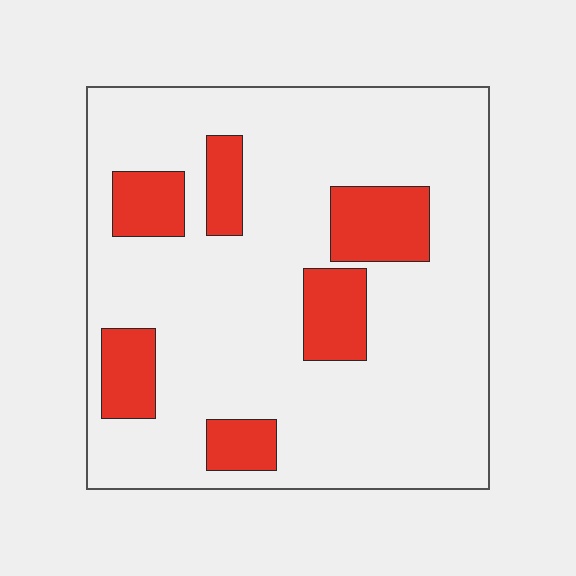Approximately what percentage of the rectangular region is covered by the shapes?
Approximately 20%.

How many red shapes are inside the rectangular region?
6.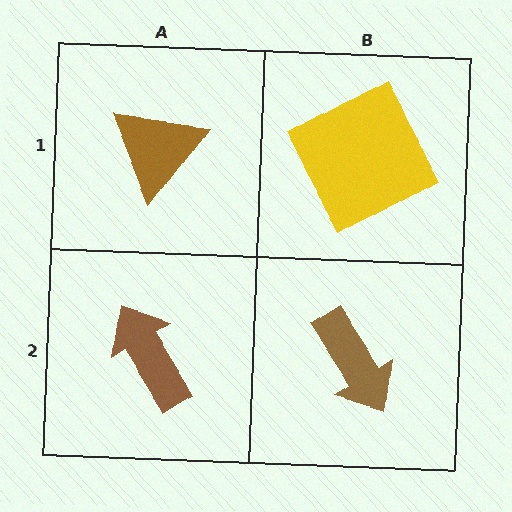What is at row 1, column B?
A yellow square.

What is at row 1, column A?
A brown triangle.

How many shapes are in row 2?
2 shapes.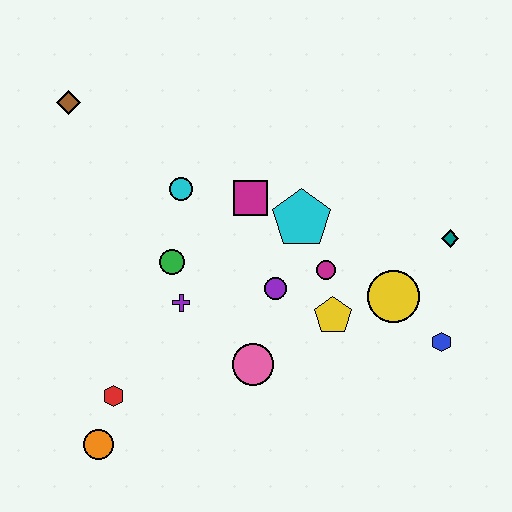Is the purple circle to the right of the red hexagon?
Yes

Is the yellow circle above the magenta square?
No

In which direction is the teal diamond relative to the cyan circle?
The teal diamond is to the right of the cyan circle.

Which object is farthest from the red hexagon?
The teal diamond is farthest from the red hexagon.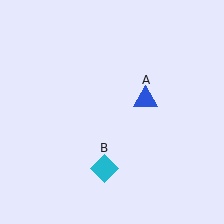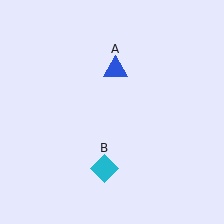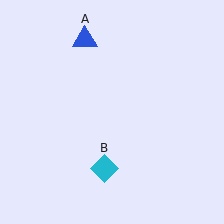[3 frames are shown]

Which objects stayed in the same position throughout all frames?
Cyan diamond (object B) remained stationary.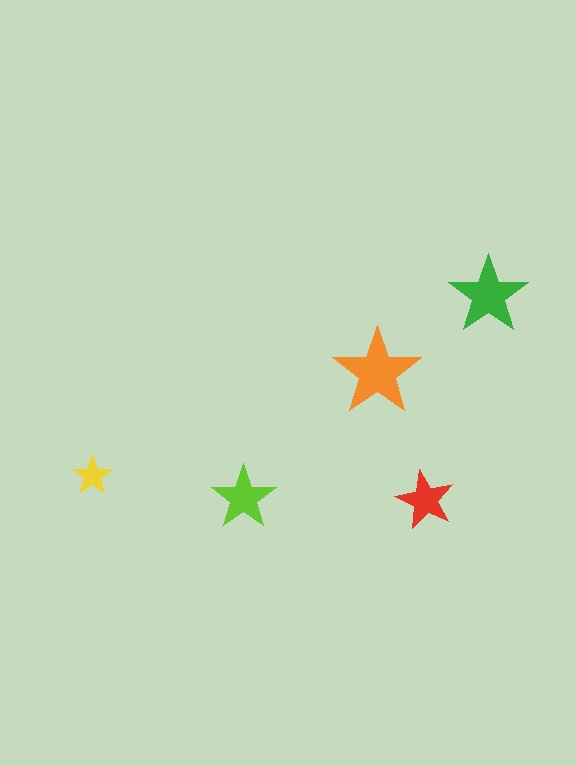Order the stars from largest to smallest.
the orange one, the green one, the lime one, the red one, the yellow one.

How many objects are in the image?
There are 5 objects in the image.